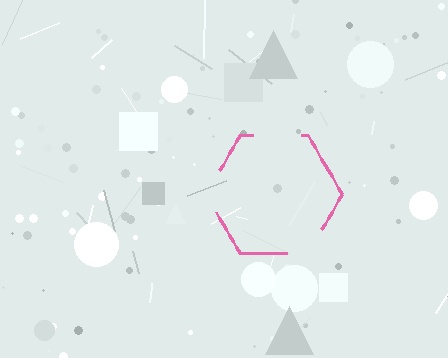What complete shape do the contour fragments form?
The contour fragments form a hexagon.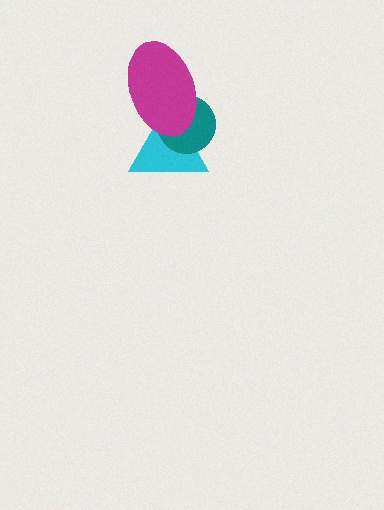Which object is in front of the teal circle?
The magenta ellipse is in front of the teal circle.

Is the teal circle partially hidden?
Yes, it is partially covered by another shape.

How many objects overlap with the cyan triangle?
2 objects overlap with the cyan triangle.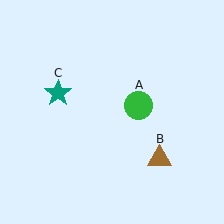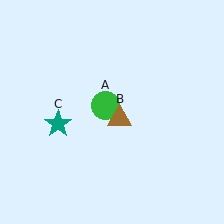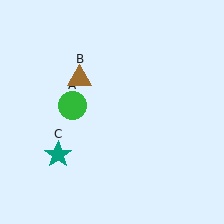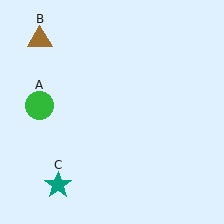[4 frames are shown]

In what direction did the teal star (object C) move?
The teal star (object C) moved down.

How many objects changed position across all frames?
3 objects changed position: green circle (object A), brown triangle (object B), teal star (object C).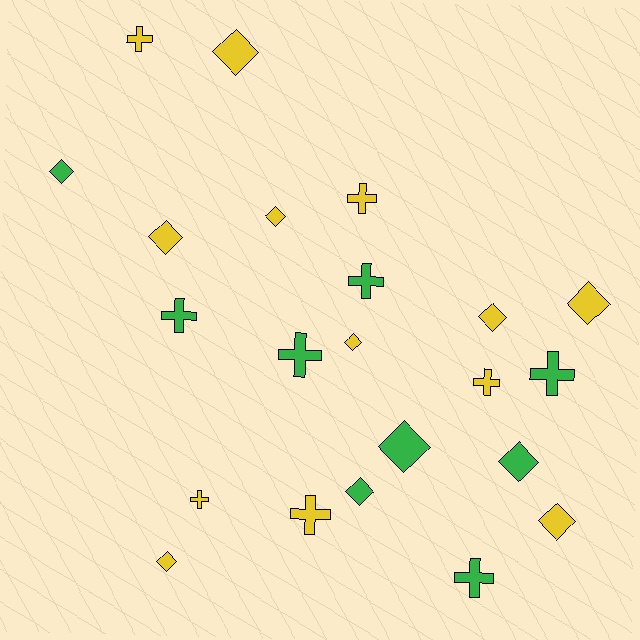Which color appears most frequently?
Yellow, with 13 objects.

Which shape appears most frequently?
Diamond, with 12 objects.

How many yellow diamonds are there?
There are 8 yellow diamonds.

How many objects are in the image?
There are 22 objects.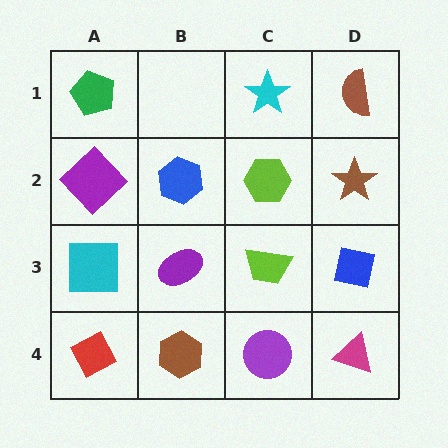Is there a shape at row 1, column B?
No, that cell is empty.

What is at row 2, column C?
A lime hexagon.